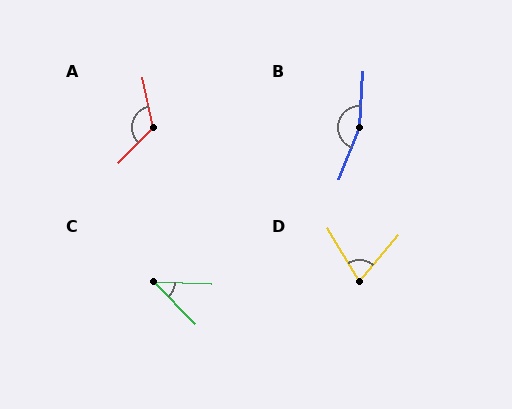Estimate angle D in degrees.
Approximately 71 degrees.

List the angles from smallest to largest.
C (43°), D (71°), A (124°), B (162°).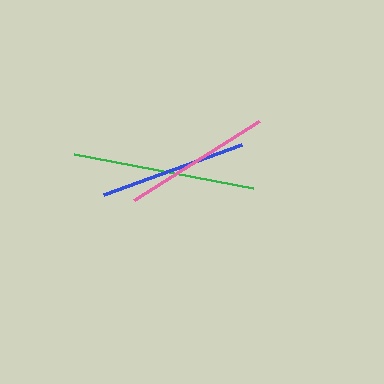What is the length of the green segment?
The green segment is approximately 182 pixels long.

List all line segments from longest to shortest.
From longest to shortest: green, pink, blue.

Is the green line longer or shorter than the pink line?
The green line is longer than the pink line.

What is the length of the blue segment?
The blue segment is approximately 147 pixels long.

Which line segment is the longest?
The green line is the longest at approximately 182 pixels.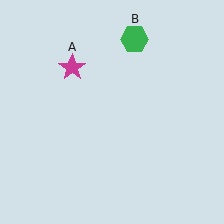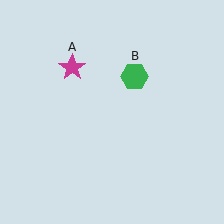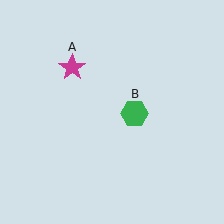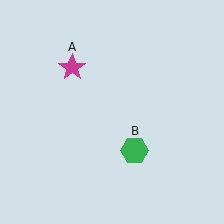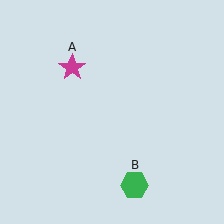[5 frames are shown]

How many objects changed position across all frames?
1 object changed position: green hexagon (object B).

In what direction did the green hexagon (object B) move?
The green hexagon (object B) moved down.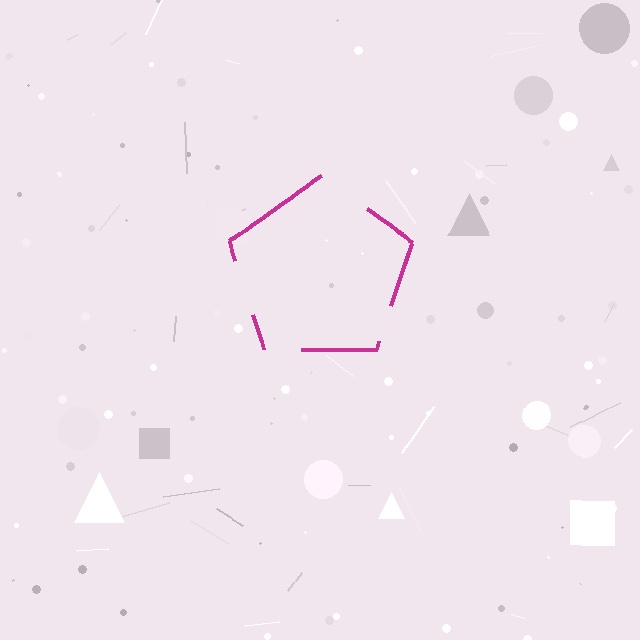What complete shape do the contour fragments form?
The contour fragments form a pentagon.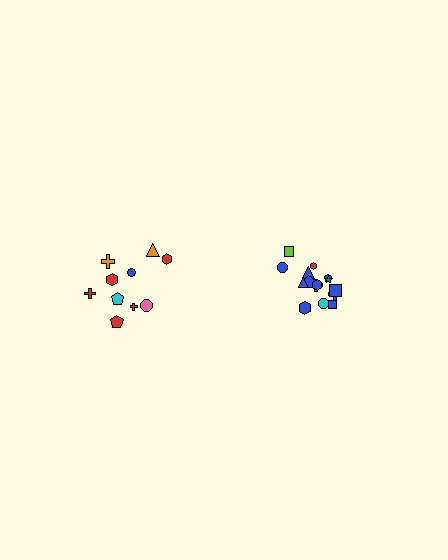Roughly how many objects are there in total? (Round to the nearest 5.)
Roughly 25 objects in total.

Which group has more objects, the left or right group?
The right group.